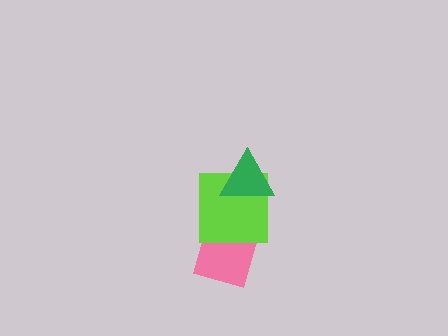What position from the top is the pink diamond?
The pink diamond is 3rd from the top.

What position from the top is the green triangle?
The green triangle is 1st from the top.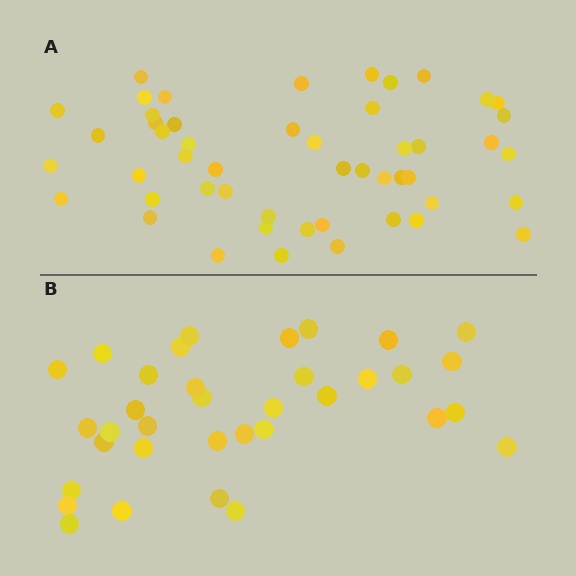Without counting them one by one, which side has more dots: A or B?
Region A (the top region) has more dots.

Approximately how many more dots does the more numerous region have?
Region A has approximately 15 more dots than region B.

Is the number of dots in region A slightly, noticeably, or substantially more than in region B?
Region A has noticeably more, but not dramatically so. The ratio is roughly 1.4 to 1.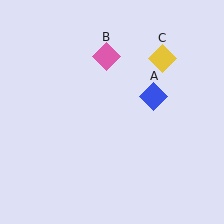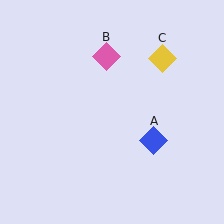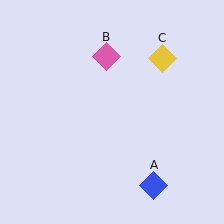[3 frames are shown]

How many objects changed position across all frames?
1 object changed position: blue diamond (object A).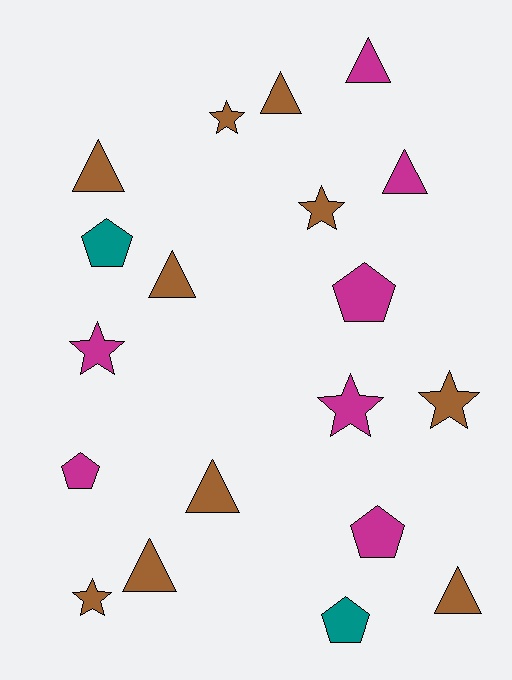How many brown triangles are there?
There are 6 brown triangles.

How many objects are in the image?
There are 19 objects.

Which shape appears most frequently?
Triangle, with 8 objects.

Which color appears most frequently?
Brown, with 10 objects.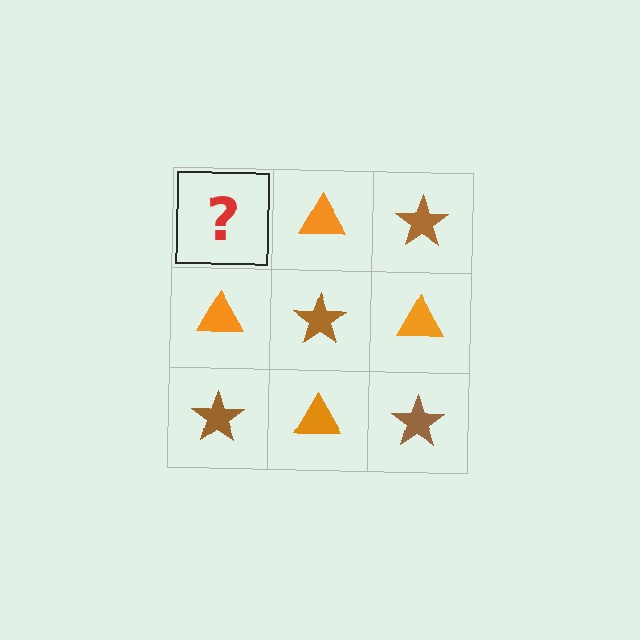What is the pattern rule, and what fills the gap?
The rule is that it alternates brown star and orange triangle in a checkerboard pattern. The gap should be filled with a brown star.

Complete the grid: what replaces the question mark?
The question mark should be replaced with a brown star.